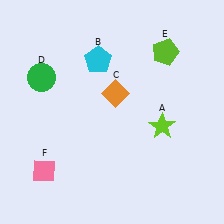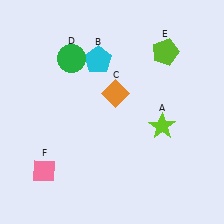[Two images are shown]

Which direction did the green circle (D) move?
The green circle (D) moved right.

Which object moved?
The green circle (D) moved right.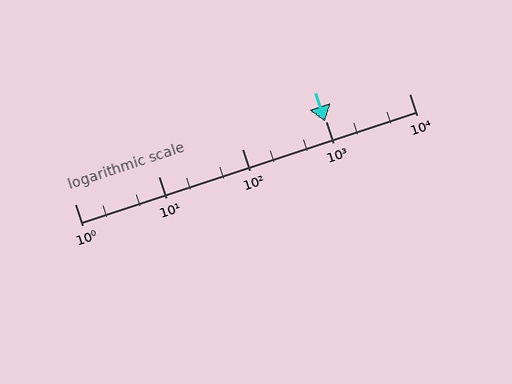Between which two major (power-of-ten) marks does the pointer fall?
The pointer is between 100 and 1000.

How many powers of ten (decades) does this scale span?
The scale spans 4 decades, from 1 to 10000.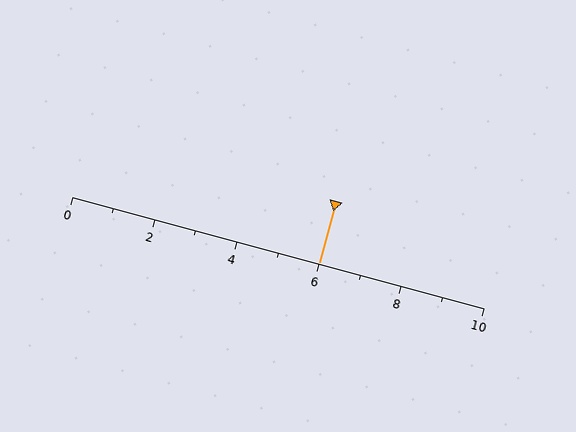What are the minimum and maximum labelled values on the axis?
The axis runs from 0 to 10.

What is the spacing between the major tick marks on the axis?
The major ticks are spaced 2 apart.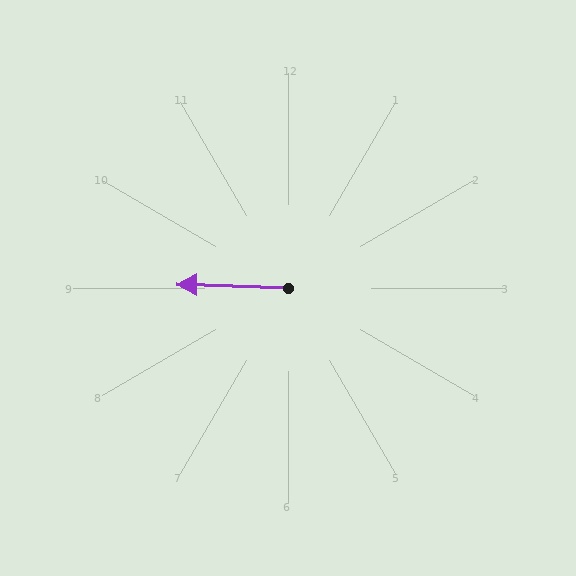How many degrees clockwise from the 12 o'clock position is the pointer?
Approximately 272 degrees.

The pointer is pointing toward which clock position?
Roughly 9 o'clock.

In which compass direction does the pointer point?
West.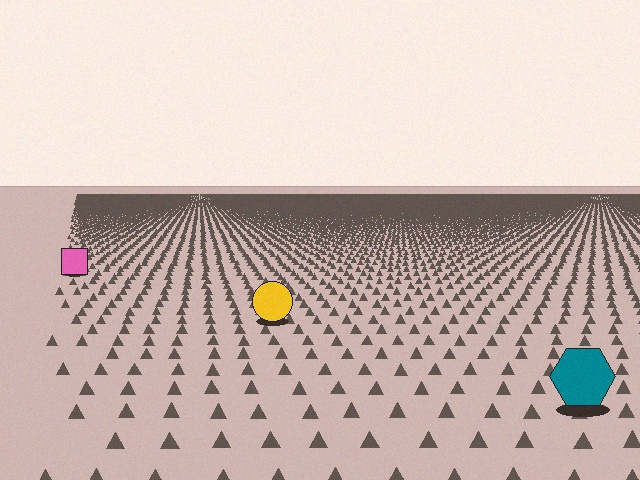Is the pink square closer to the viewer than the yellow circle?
No. The yellow circle is closer — you can tell from the texture gradient: the ground texture is coarser near it.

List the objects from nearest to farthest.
From nearest to farthest: the teal hexagon, the yellow circle, the pink square.